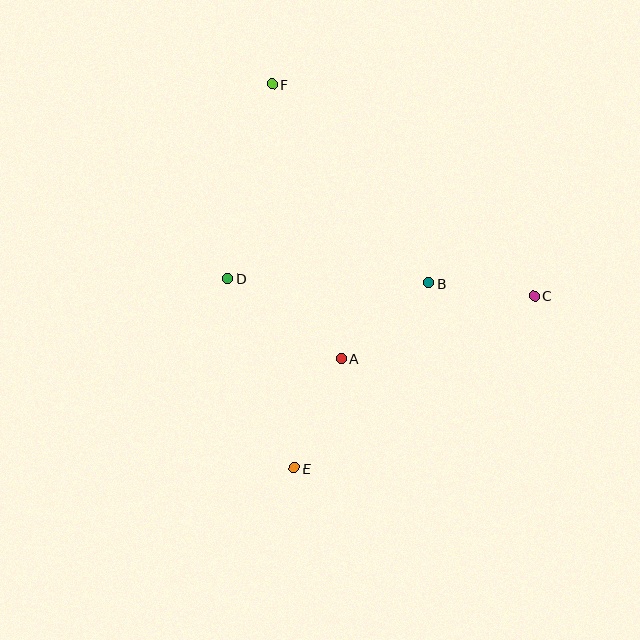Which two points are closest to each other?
Points B and C are closest to each other.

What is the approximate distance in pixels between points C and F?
The distance between C and F is approximately 337 pixels.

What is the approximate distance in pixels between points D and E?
The distance between D and E is approximately 201 pixels.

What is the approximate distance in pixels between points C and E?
The distance between C and E is approximately 295 pixels.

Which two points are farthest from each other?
Points E and F are farthest from each other.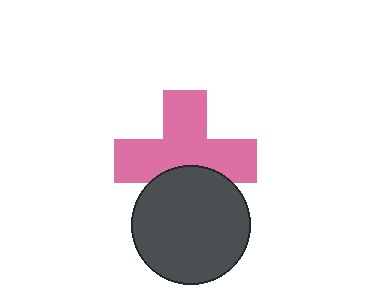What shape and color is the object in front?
The object in front is a dark gray circle.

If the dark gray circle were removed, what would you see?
You would see the complete pink cross.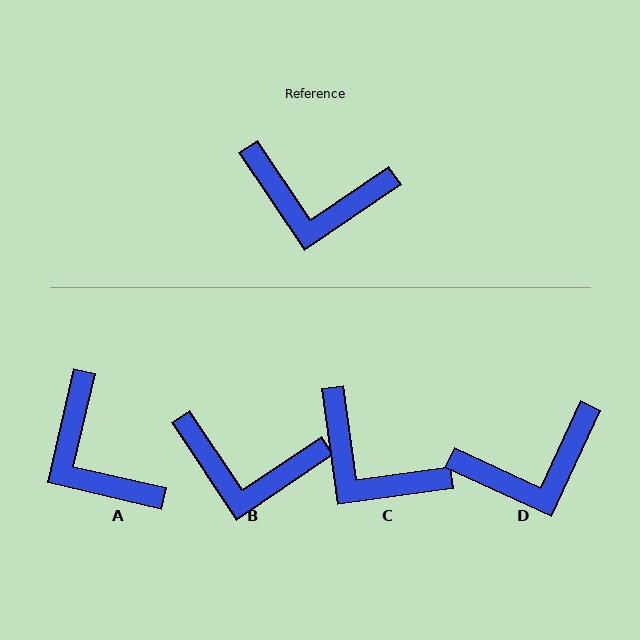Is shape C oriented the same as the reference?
No, it is off by about 26 degrees.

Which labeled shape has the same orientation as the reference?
B.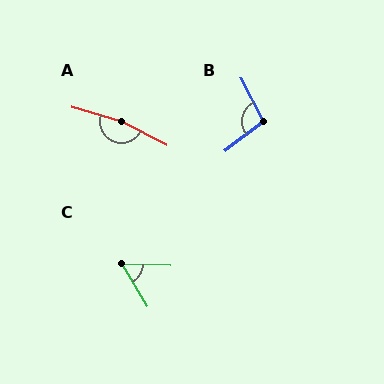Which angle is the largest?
A, at approximately 169 degrees.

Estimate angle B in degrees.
Approximately 100 degrees.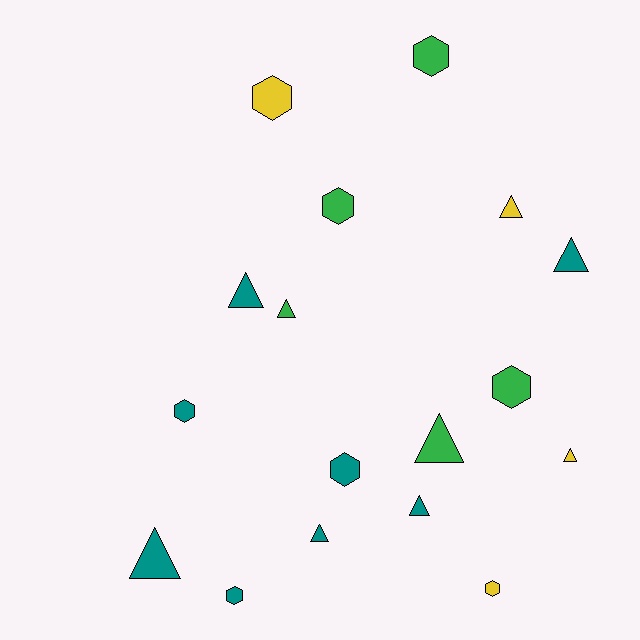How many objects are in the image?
There are 17 objects.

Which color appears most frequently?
Teal, with 8 objects.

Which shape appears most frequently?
Triangle, with 9 objects.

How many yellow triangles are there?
There are 2 yellow triangles.